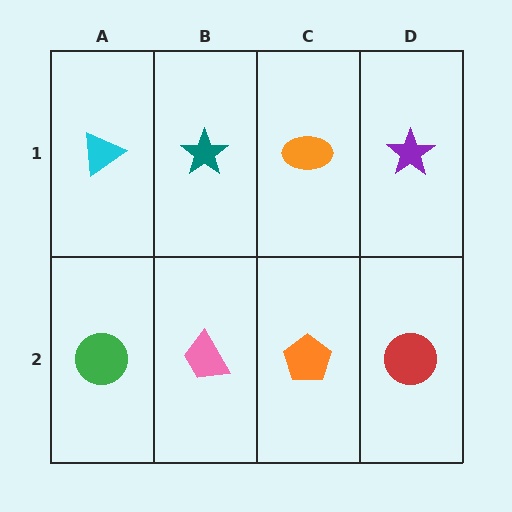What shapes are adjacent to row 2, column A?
A cyan triangle (row 1, column A), a pink trapezoid (row 2, column B).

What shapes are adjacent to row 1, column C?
An orange pentagon (row 2, column C), a teal star (row 1, column B), a purple star (row 1, column D).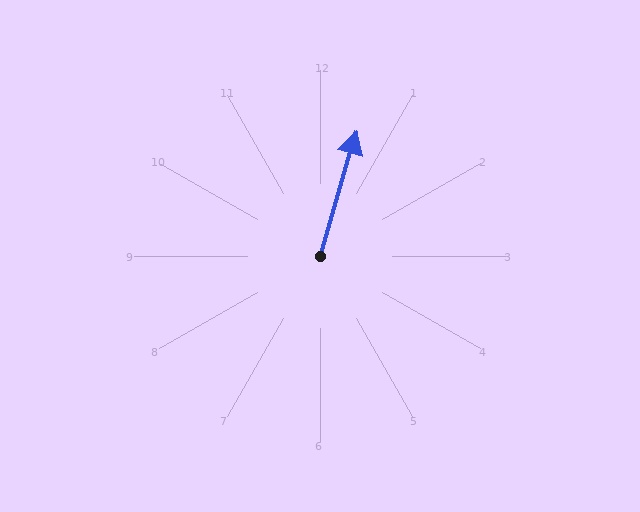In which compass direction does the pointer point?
North.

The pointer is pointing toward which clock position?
Roughly 1 o'clock.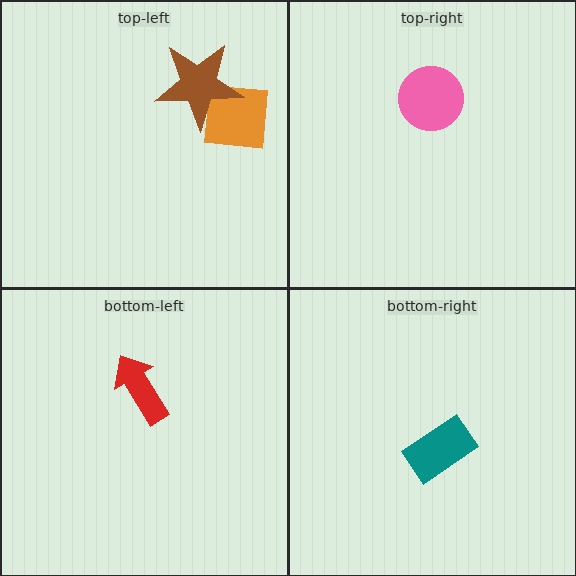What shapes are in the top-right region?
The pink circle.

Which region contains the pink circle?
The top-right region.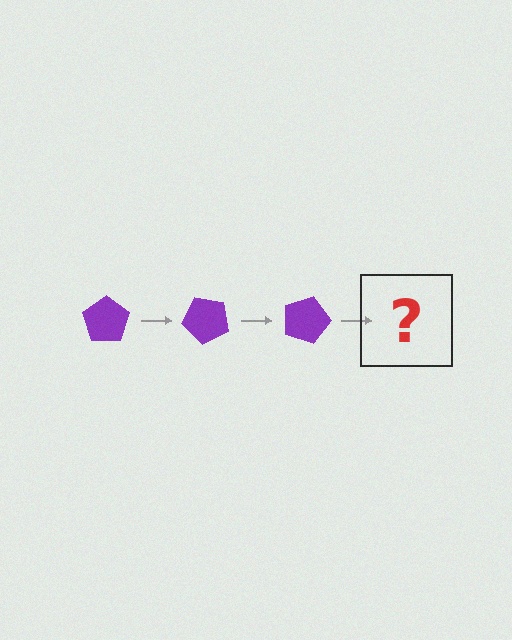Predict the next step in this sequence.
The next step is a purple pentagon rotated 135 degrees.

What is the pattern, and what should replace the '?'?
The pattern is that the pentagon rotates 45 degrees each step. The '?' should be a purple pentagon rotated 135 degrees.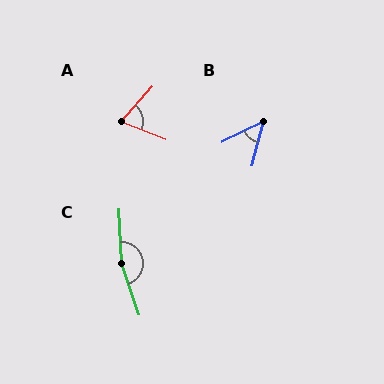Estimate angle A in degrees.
Approximately 70 degrees.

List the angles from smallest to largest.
B (49°), A (70°), C (163°).